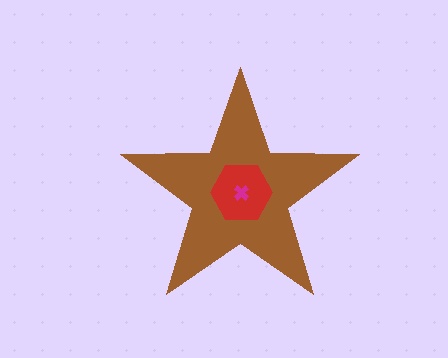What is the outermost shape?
The brown star.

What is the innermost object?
The magenta cross.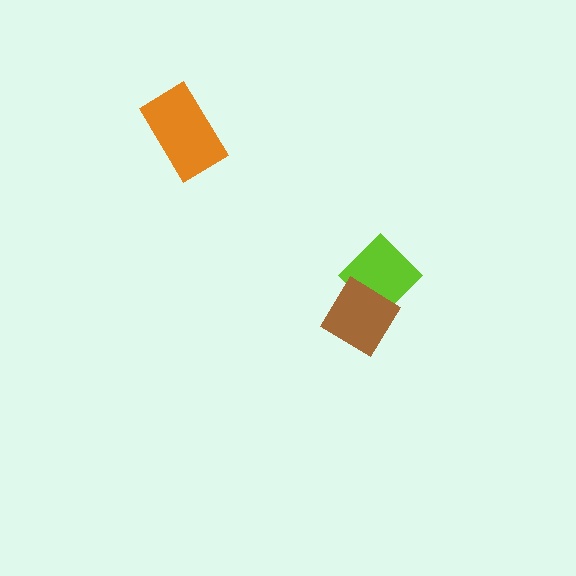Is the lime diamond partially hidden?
Yes, it is partially covered by another shape.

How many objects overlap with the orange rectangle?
0 objects overlap with the orange rectangle.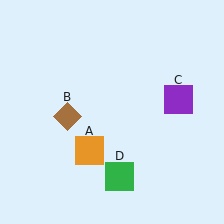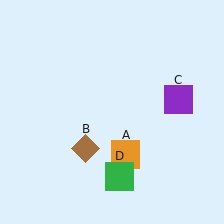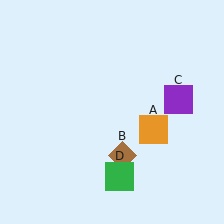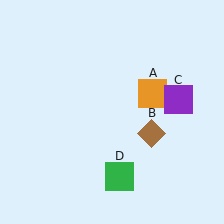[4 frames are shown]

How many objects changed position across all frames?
2 objects changed position: orange square (object A), brown diamond (object B).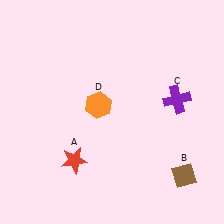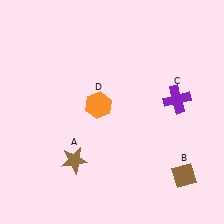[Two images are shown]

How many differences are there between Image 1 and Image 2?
There is 1 difference between the two images.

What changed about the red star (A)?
In Image 1, A is red. In Image 2, it changed to brown.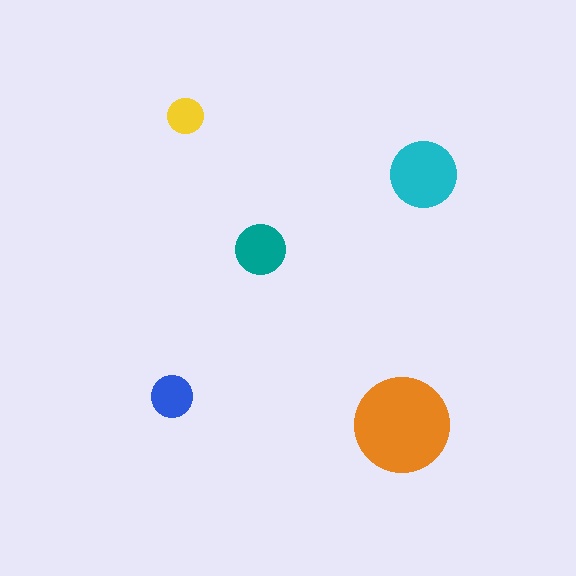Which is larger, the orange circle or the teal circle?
The orange one.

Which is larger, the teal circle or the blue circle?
The teal one.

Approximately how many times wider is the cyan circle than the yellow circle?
About 2 times wider.